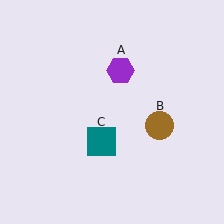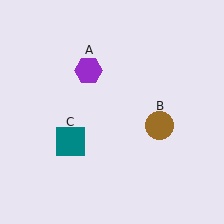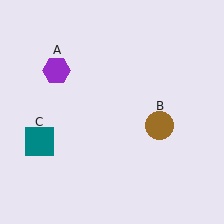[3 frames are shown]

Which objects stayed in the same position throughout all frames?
Brown circle (object B) remained stationary.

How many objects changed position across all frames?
2 objects changed position: purple hexagon (object A), teal square (object C).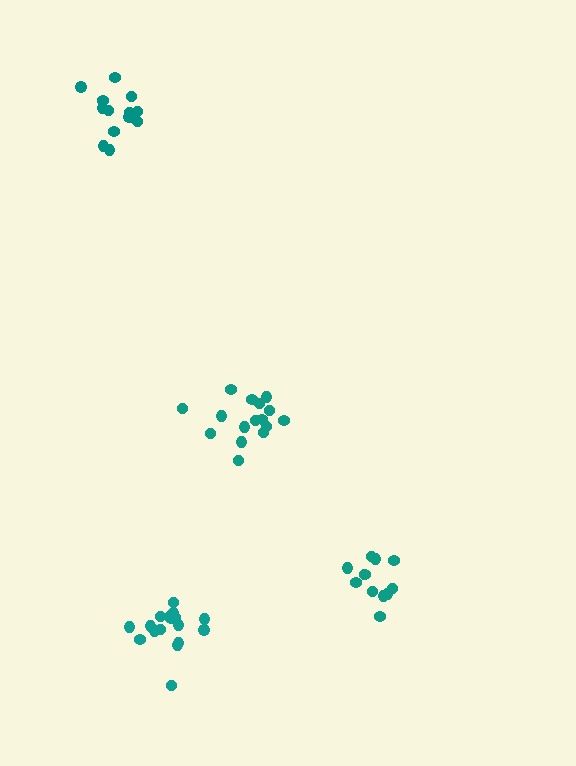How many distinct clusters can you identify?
There are 4 distinct clusters.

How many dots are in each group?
Group 1: 18 dots, Group 2: 12 dots, Group 3: 14 dots, Group 4: 16 dots (60 total).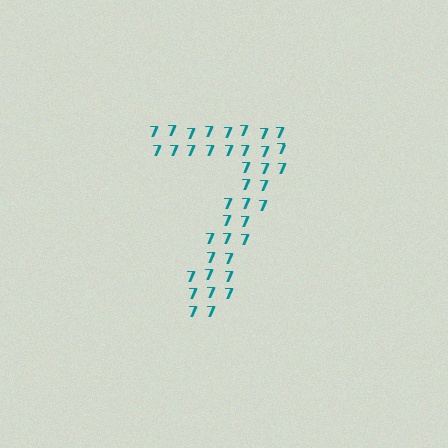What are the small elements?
The small elements are digit 7's.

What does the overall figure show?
The overall figure shows the digit 7.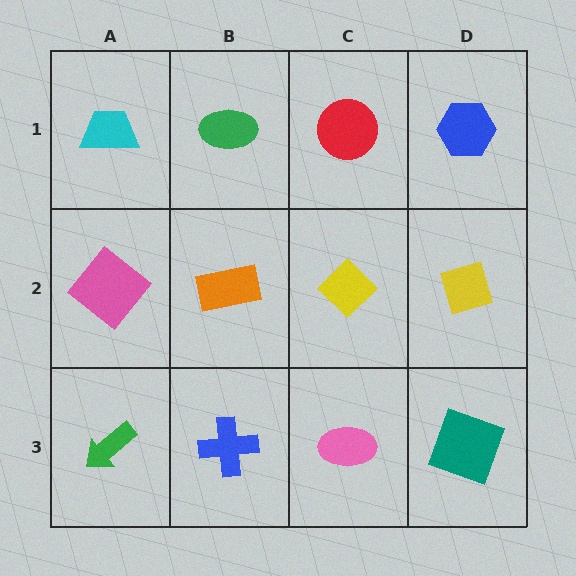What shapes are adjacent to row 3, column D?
A yellow diamond (row 2, column D), a pink ellipse (row 3, column C).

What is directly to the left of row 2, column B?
A pink diamond.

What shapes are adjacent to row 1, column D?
A yellow diamond (row 2, column D), a red circle (row 1, column C).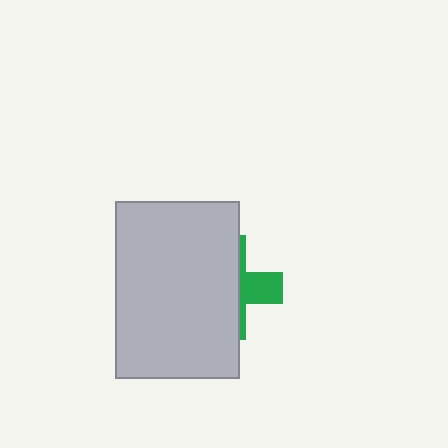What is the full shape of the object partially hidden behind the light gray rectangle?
The partially hidden object is a green cross.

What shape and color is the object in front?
The object in front is a light gray rectangle.